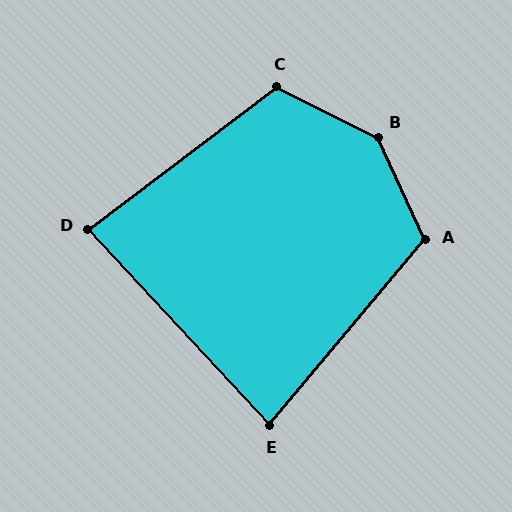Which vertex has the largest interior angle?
B, at approximately 141 degrees.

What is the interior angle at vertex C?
Approximately 116 degrees (obtuse).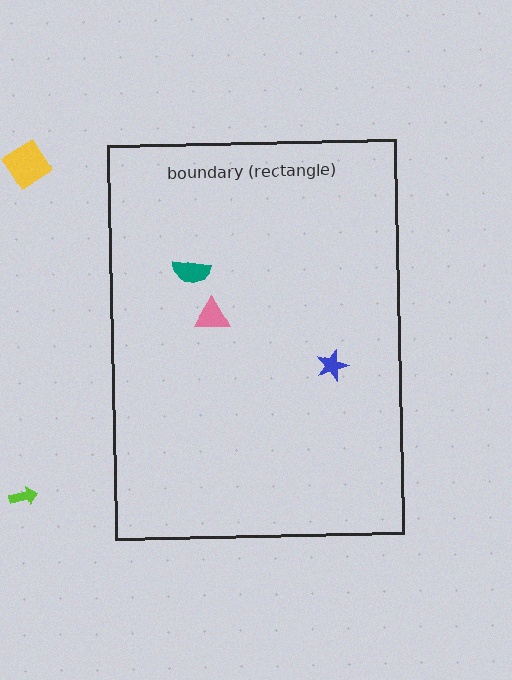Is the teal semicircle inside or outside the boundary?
Inside.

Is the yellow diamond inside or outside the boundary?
Outside.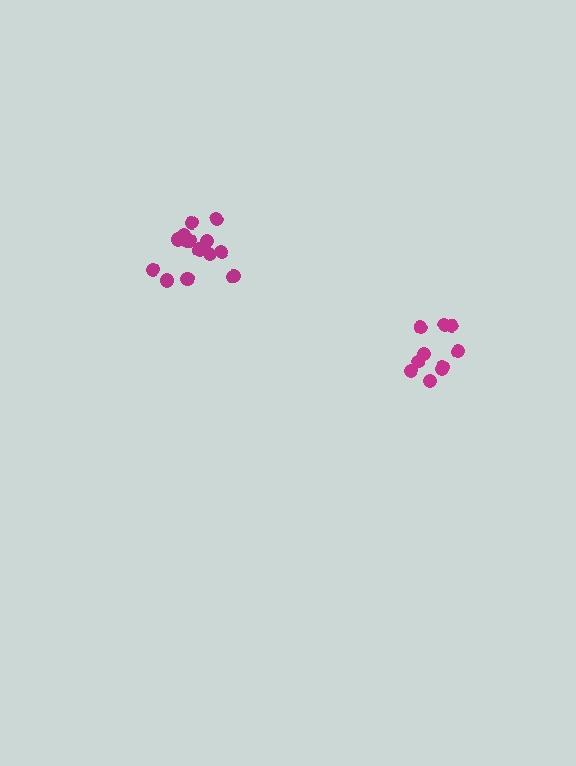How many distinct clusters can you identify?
There are 2 distinct clusters.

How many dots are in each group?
Group 1: 14 dots, Group 2: 10 dots (24 total).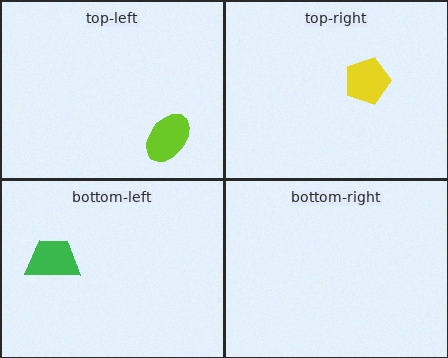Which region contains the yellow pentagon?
The top-right region.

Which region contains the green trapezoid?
The bottom-left region.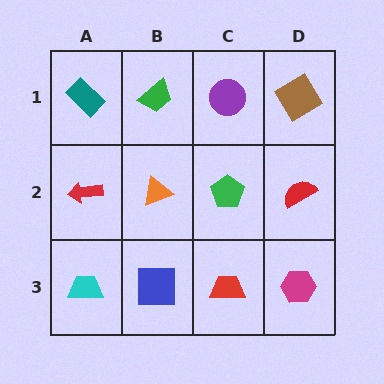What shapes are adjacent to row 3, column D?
A red semicircle (row 2, column D), a red trapezoid (row 3, column C).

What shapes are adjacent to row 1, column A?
A red arrow (row 2, column A), a green trapezoid (row 1, column B).